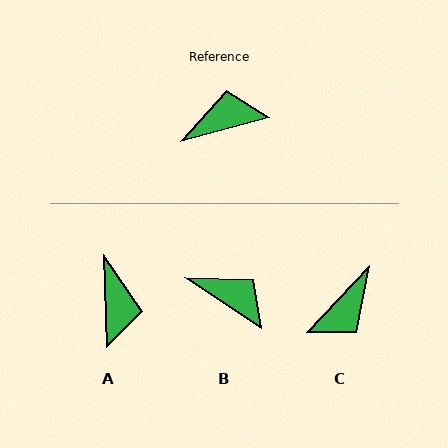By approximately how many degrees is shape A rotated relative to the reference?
Approximately 103 degrees clockwise.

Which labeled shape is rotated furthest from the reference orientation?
C, about 148 degrees away.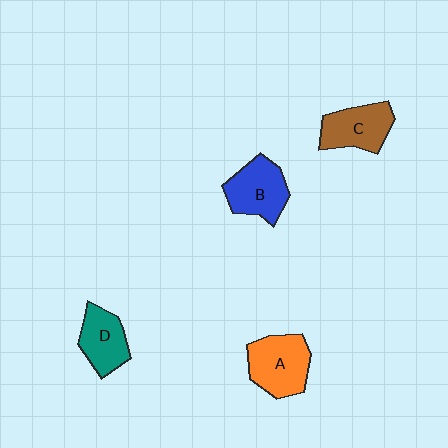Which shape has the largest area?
Shape A (orange).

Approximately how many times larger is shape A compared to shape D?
Approximately 1.3 times.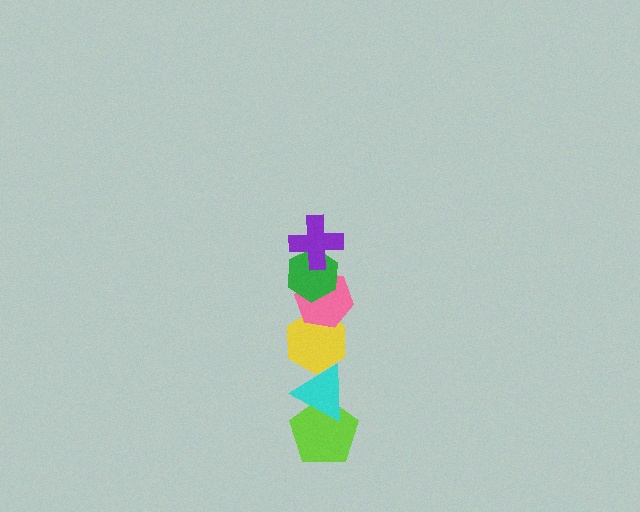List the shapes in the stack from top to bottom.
From top to bottom: the purple cross, the green hexagon, the pink hexagon, the yellow hexagon, the cyan triangle, the lime pentagon.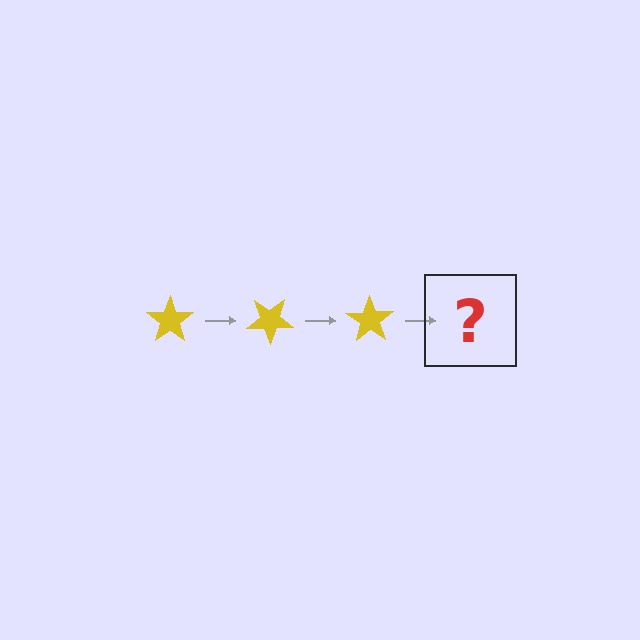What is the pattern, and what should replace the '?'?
The pattern is that the star rotates 35 degrees each step. The '?' should be a yellow star rotated 105 degrees.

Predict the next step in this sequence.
The next step is a yellow star rotated 105 degrees.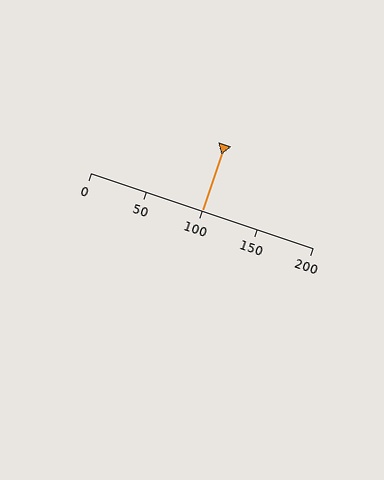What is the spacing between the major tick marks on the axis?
The major ticks are spaced 50 apart.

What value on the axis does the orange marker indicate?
The marker indicates approximately 100.